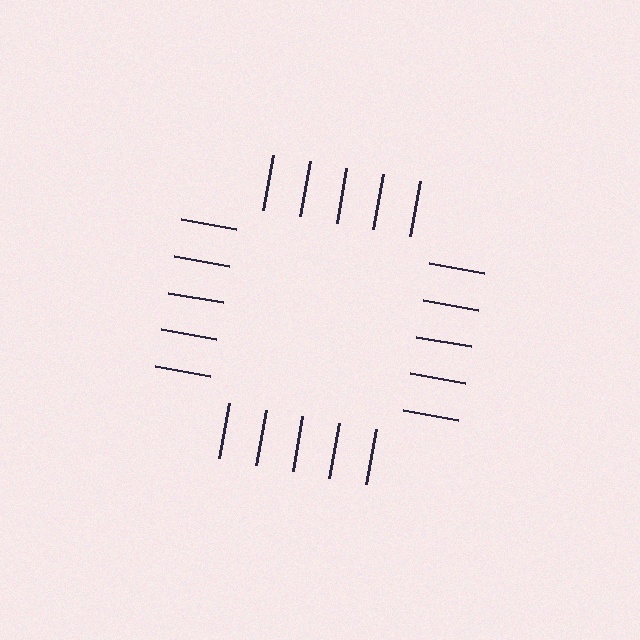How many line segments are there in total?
20 — 5 along each of the 4 edges.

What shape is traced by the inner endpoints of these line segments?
An illusory square — the line segments terminate on its edges but no continuous stroke is drawn.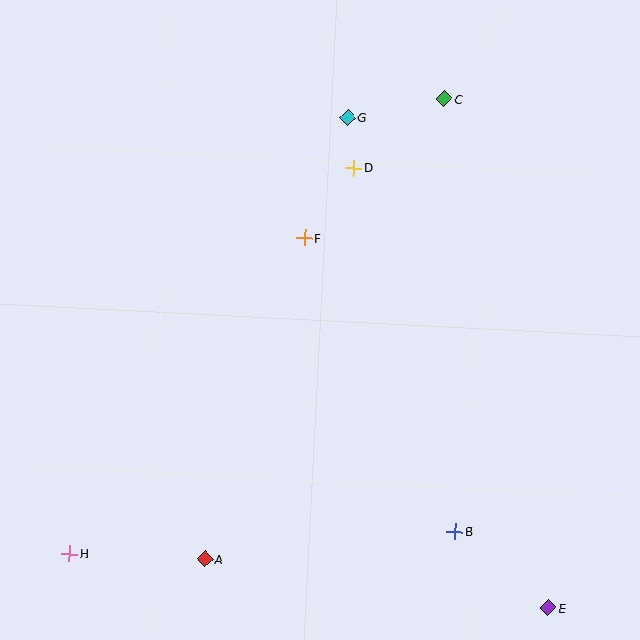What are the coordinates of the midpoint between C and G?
The midpoint between C and G is at (396, 108).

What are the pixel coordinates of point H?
Point H is at (69, 554).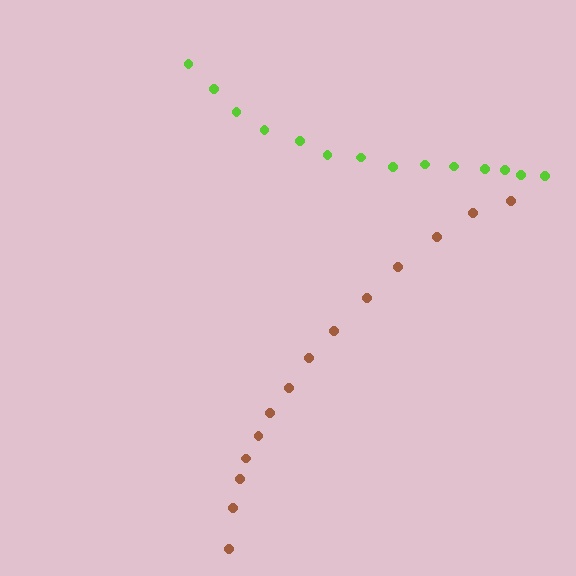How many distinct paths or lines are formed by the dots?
There are 2 distinct paths.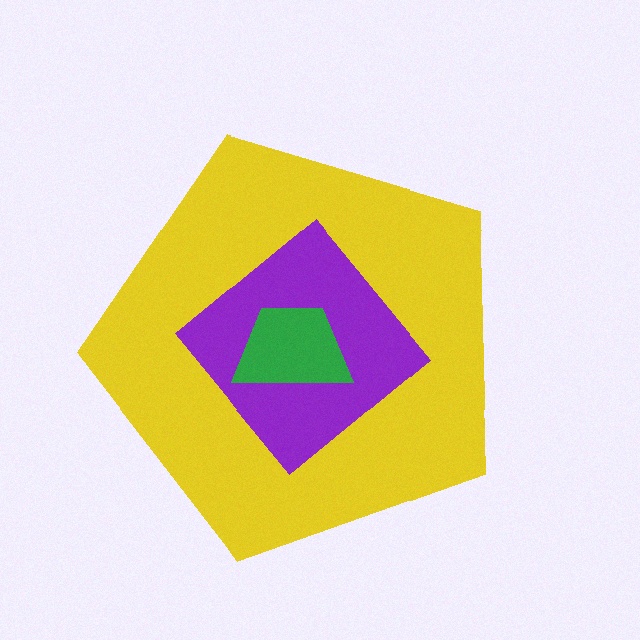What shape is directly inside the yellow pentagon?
The purple diamond.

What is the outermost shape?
The yellow pentagon.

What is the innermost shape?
The green trapezoid.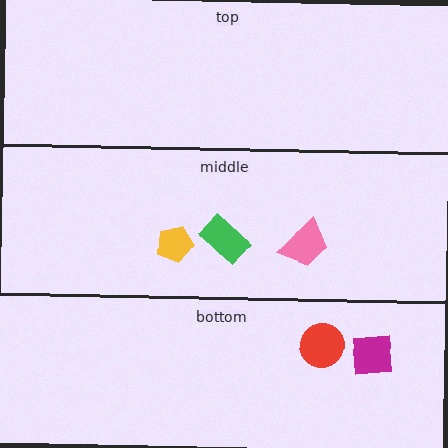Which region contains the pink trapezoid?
The middle region.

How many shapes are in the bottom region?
2.